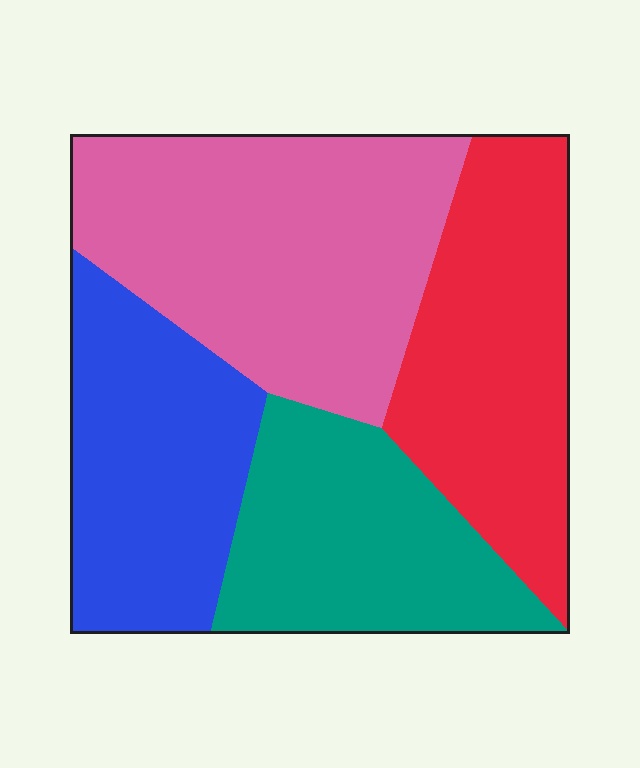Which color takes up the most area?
Pink, at roughly 35%.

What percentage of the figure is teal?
Teal takes up between a sixth and a third of the figure.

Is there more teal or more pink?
Pink.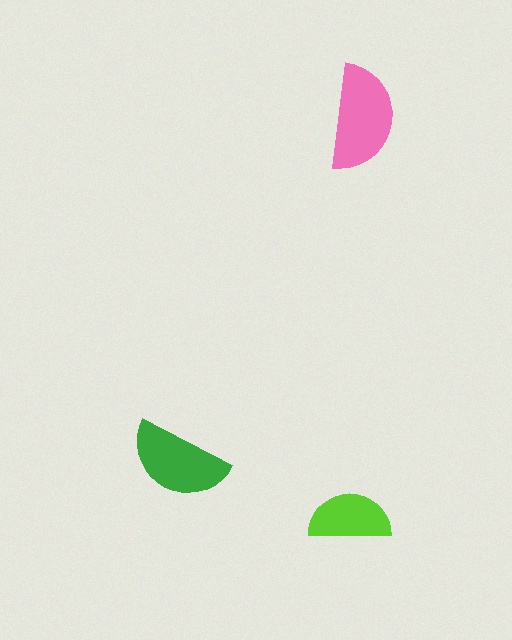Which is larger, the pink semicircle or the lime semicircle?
The pink one.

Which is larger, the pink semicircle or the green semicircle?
The pink one.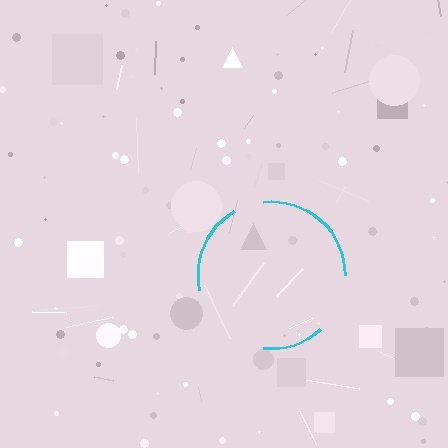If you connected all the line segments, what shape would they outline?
They would outline a circle.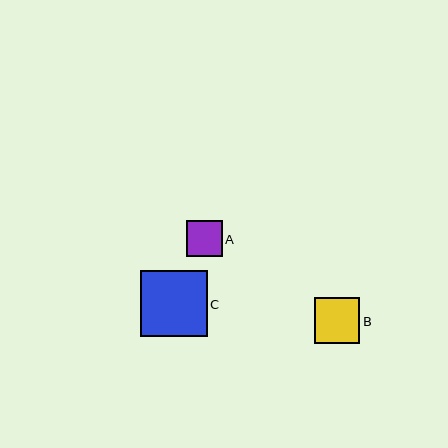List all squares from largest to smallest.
From largest to smallest: C, B, A.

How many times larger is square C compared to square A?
Square C is approximately 1.8 times the size of square A.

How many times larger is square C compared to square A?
Square C is approximately 1.8 times the size of square A.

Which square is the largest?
Square C is the largest with a size of approximately 66 pixels.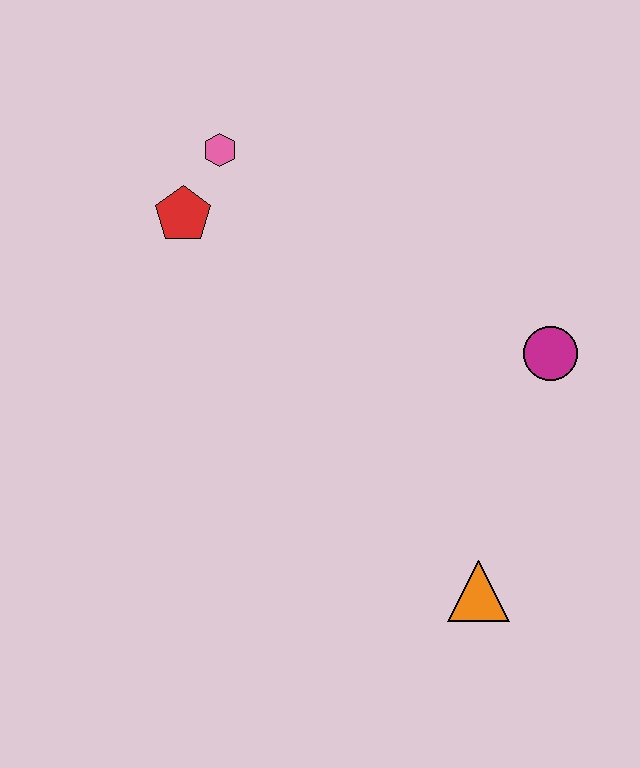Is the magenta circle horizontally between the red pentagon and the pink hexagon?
No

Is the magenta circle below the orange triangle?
No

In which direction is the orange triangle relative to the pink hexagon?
The orange triangle is below the pink hexagon.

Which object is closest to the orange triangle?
The magenta circle is closest to the orange triangle.